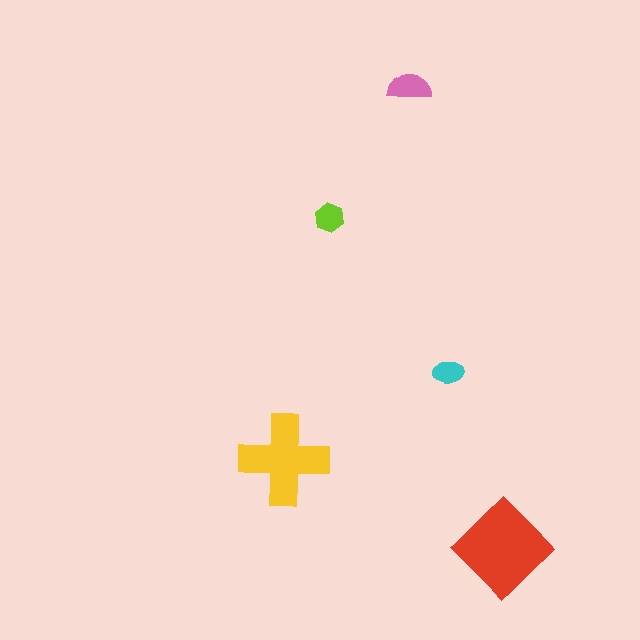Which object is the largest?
The red diamond.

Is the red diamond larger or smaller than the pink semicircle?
Larger.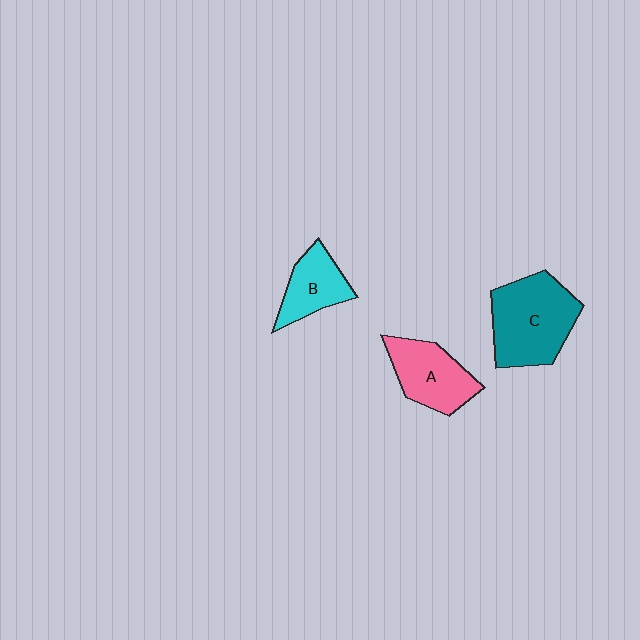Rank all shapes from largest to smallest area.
From largest to smallest: C (teal), A (pink), B (cyan).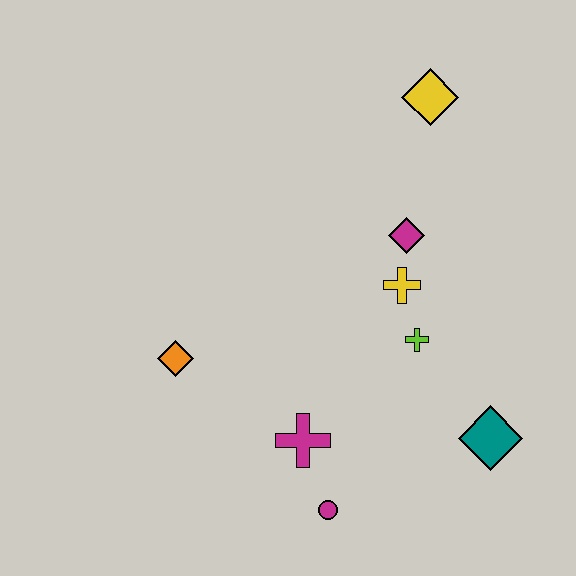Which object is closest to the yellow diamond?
The magenta diamond is closest to the yellow diamond.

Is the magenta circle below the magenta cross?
Yes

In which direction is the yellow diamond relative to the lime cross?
The yellow diamond is above the lime cross.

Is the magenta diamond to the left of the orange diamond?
No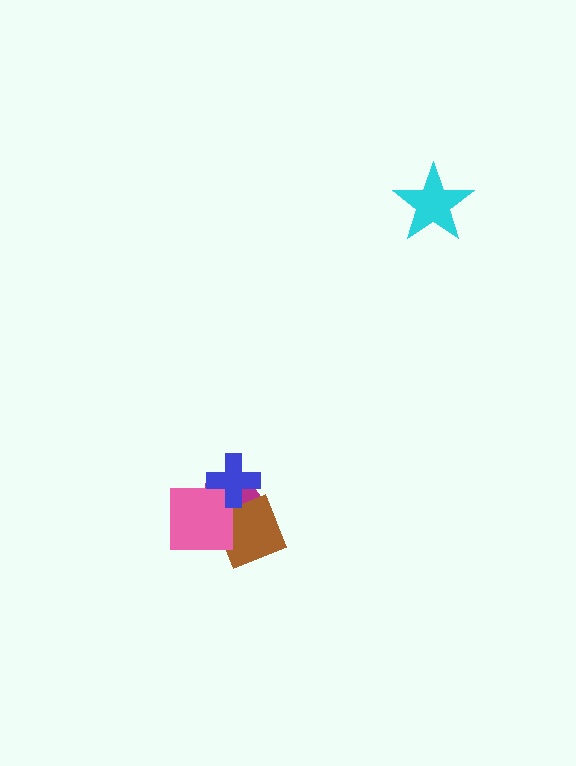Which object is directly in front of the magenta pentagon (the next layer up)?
The brown diamond is directly in front of the magenta pentagon.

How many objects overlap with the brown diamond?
3 objects overlap with the brown diamond.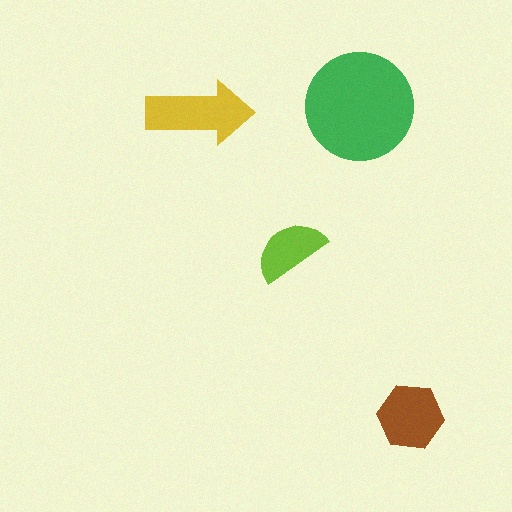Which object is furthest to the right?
The brown hexagon is rightmost.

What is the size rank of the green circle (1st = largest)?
1st.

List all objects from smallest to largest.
The lime semicircle, the brown hexagon, the yellow arrow, the green circle.